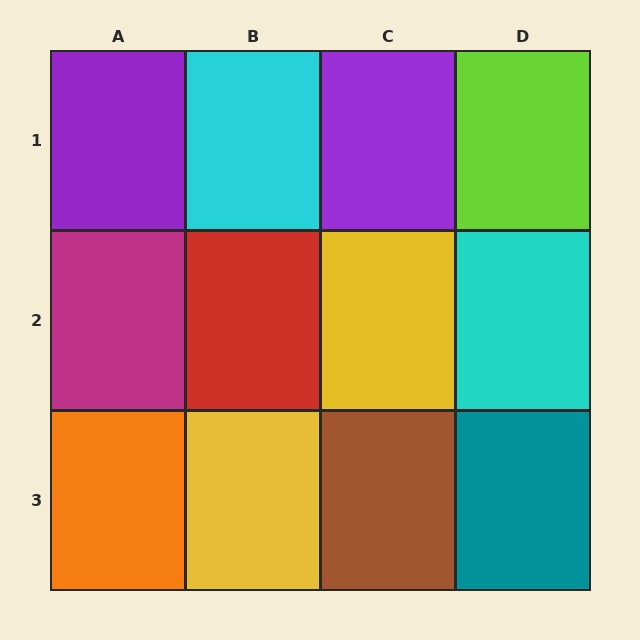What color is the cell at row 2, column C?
Yellow.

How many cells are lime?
1 cell is lime.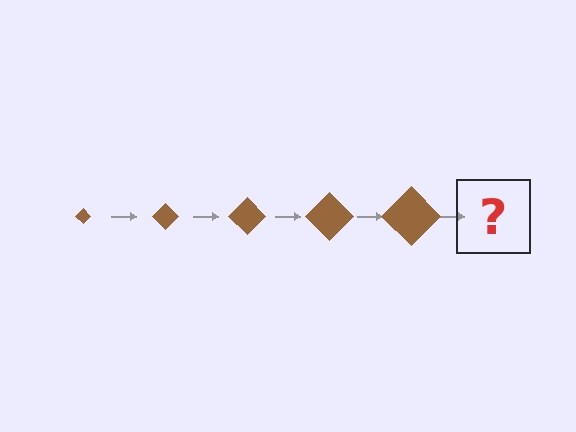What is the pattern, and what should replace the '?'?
The pattern is that the diamond gets progressively larger each step. The '?' should be a brown diamond, larger than the previous one.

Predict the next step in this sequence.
The next step is a brown diamond, larger than the previous one.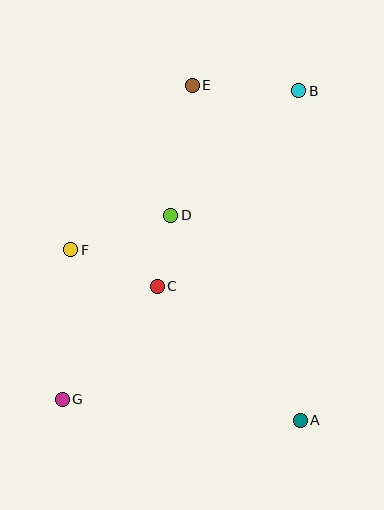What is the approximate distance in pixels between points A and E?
The distance between A and E is approximately 352 pixels.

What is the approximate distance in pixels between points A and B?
The distance between A and B is approximately 329 pixels.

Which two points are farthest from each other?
Points B and G are farthest from each other.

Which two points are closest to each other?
Points C and D are closest to each other.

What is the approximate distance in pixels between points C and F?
The distance between C and F is approximately 94 pixels.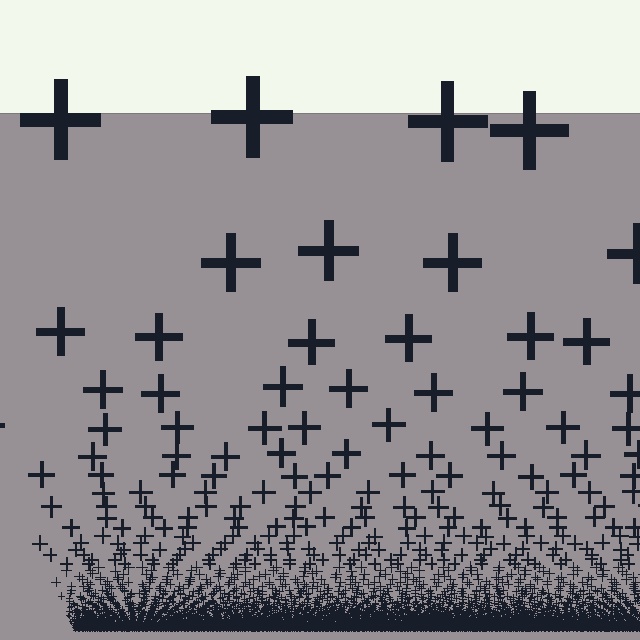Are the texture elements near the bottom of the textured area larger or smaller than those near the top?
Smaller. The gradient is inverted — elements near the bottom are smaller and denser.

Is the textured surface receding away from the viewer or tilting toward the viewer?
The surface appears to tilt toward the viewer. Texture elements get larger and sparser toward the top.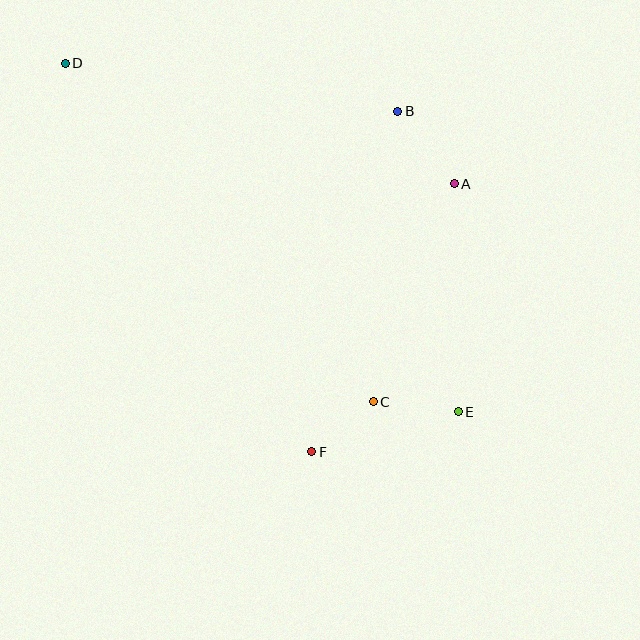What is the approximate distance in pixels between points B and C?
The distance between B and C is approximately 292 pixels.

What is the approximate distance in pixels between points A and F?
The distance between A and F is approximately 303 pixels.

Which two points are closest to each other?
Points C and F are closest to each other.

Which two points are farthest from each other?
Points D and E are farthest from each other.